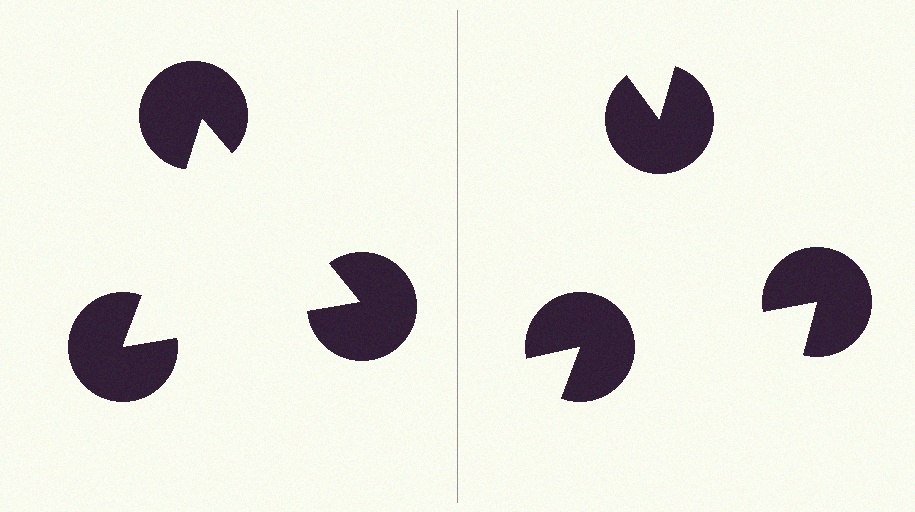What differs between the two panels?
The pac-man discs are positioned identically on both sides; only the wedge orientations differ. On the left they align to a triangle; on the right they are misaligned.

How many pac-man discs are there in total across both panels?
6 — 3 on each side.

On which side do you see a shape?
An illusory triangle appears on the left side. On the right side the wedge cuts are rotated, so no coherent shape forms.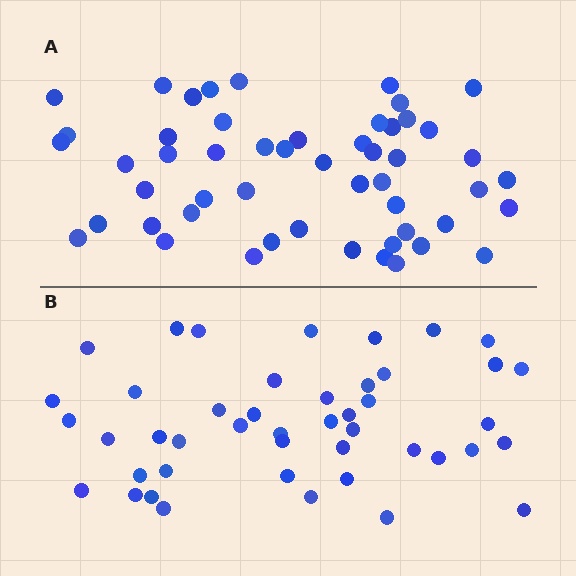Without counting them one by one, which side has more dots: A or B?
Region A (the top region) has more dots.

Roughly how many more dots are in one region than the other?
Region A has roughly 8 or so more dots than region B.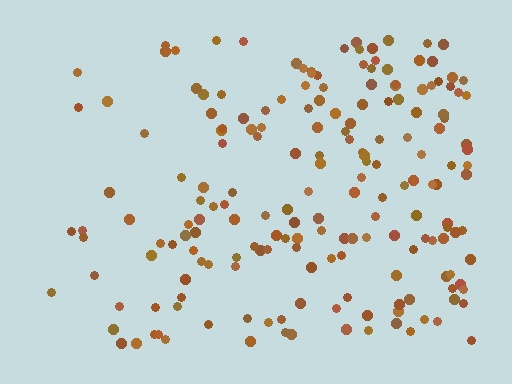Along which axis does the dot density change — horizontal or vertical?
Horizontal.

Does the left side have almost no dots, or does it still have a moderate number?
Still a moderate number, just noticeably fewer than the right.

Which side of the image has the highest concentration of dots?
The right.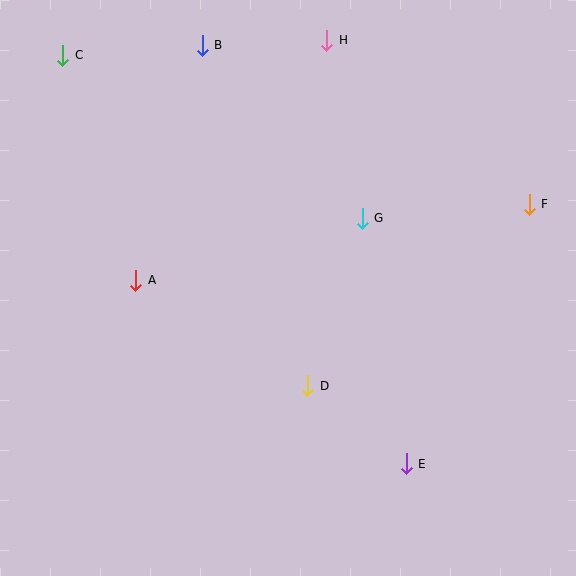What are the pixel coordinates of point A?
Point A is at (136, 280).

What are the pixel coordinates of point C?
Point C is at (63, 55).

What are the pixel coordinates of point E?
Point E is at (406, 464).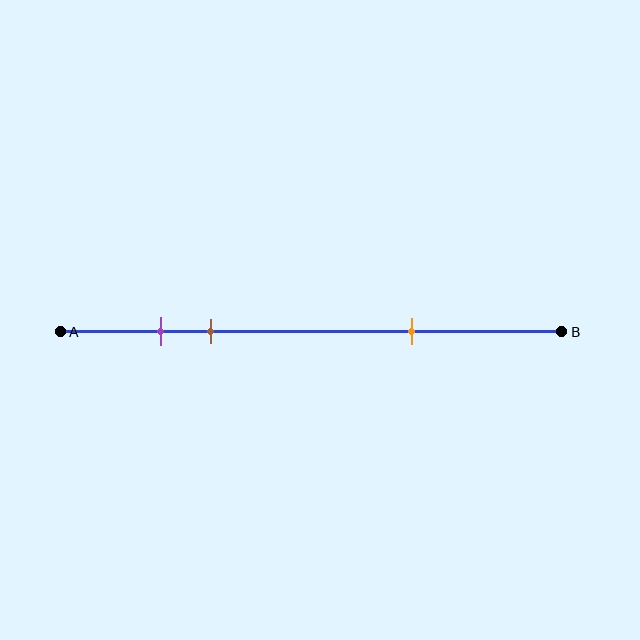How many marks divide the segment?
There are 3 marks dividing the segment.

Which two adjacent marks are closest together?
The purple and brown marks are the closest adjacent pair.